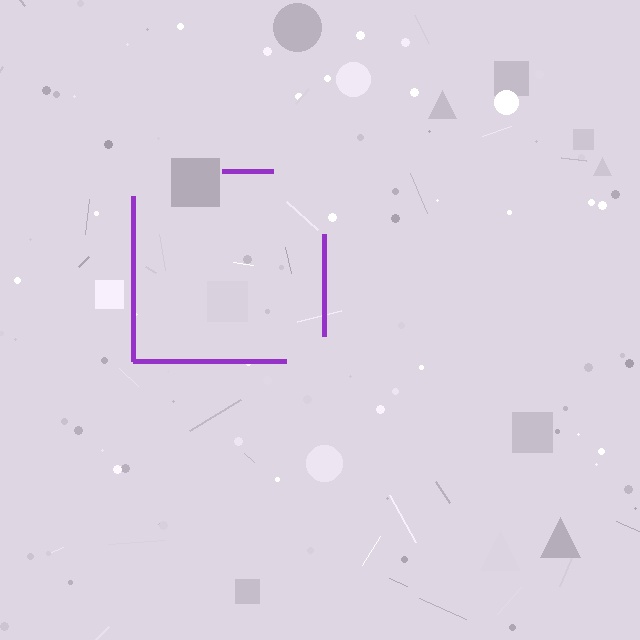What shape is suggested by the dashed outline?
The dashed outline suggests a square.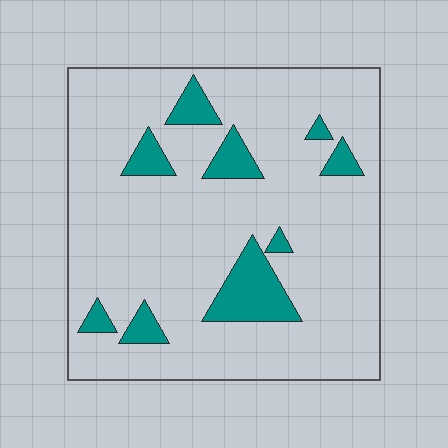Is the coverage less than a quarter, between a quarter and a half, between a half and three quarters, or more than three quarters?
Less than a quarter.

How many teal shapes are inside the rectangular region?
9.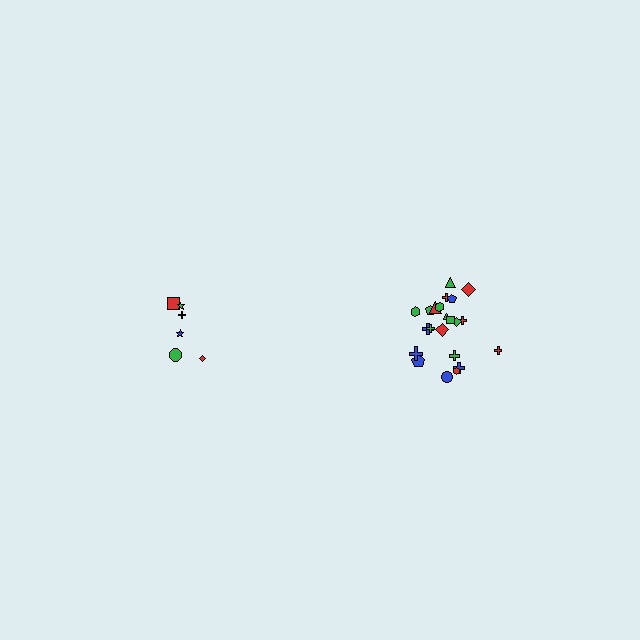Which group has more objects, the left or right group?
The right group.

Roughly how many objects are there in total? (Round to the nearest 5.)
Roughly 30 objects in total.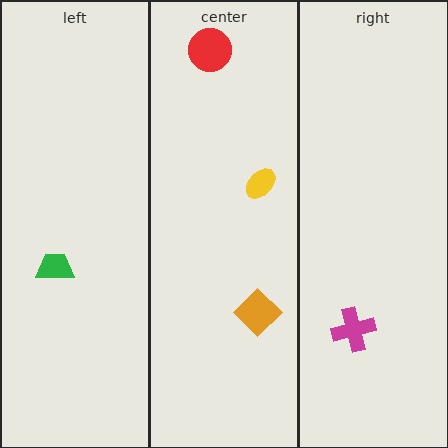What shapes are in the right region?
The magenta cross.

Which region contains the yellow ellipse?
The center region.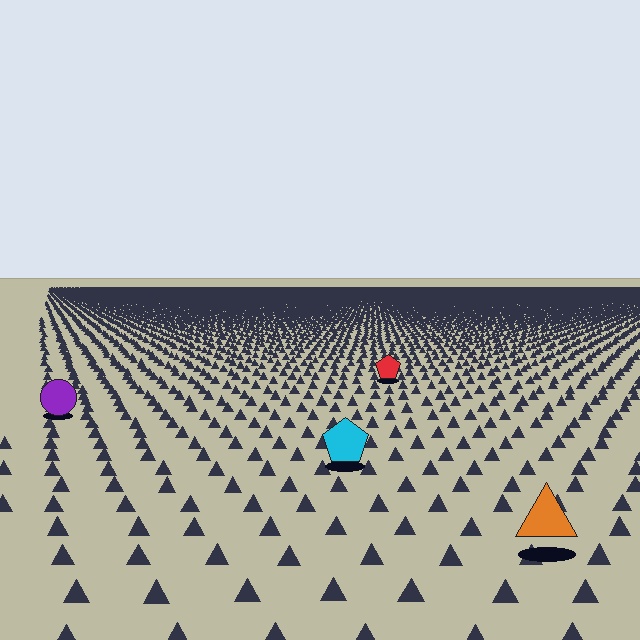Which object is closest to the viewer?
The orange triangle is closest. The texture marks near it are larger and more spread out.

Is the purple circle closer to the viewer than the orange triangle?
No. The orange triangle is closer — you can tell from the texture gradient: the ground texture is coarser near it.